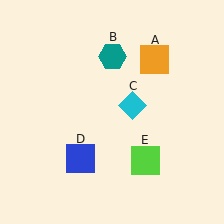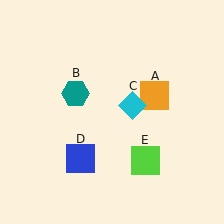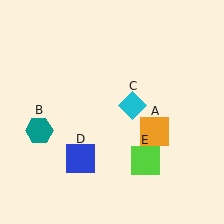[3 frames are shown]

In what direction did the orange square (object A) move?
The orange square (object A) moved down.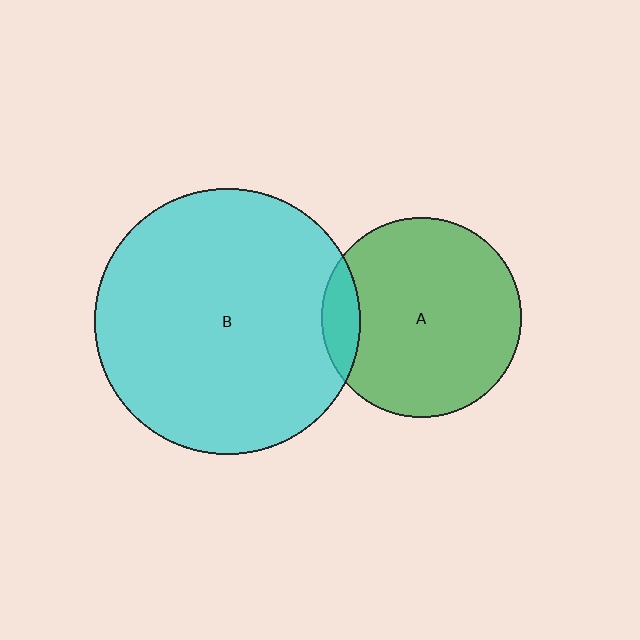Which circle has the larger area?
Circle B (cyan).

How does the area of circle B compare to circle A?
Approximately 1.8 times.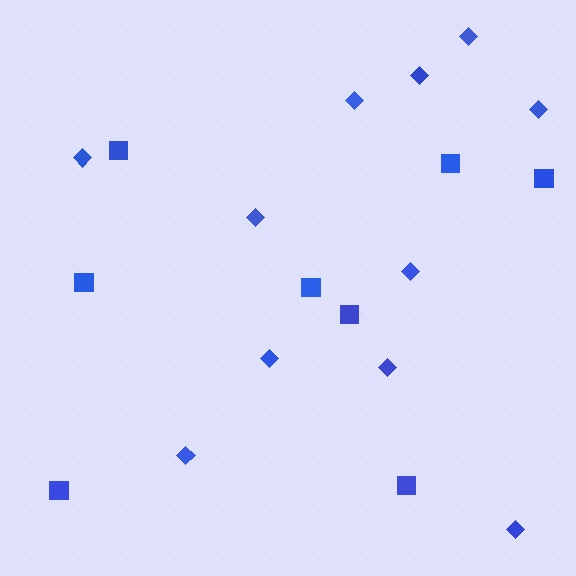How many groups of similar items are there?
There are 2 groups: one group of squares (8) and one group of diamonds (11).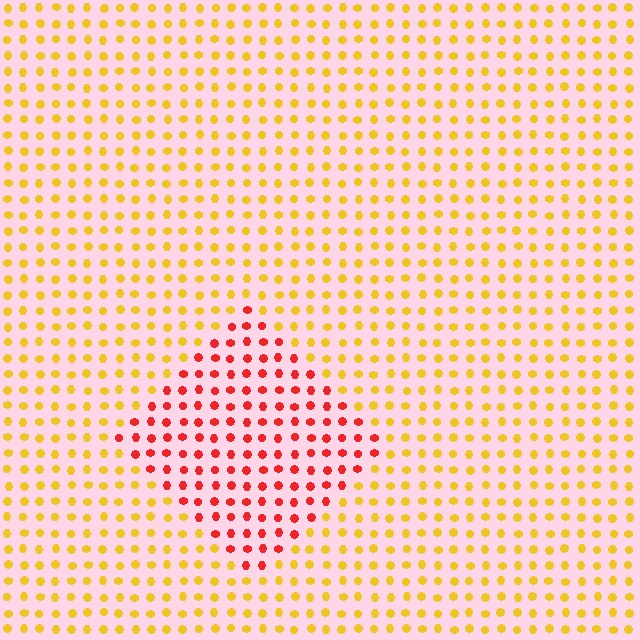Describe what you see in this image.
The image is filled with small yellow elements in a uniform arrangement. A diamond-shaped region is visible where the elements are tinted to a slightly different hue, forming a subtle color boundary.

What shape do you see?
I see a diamond.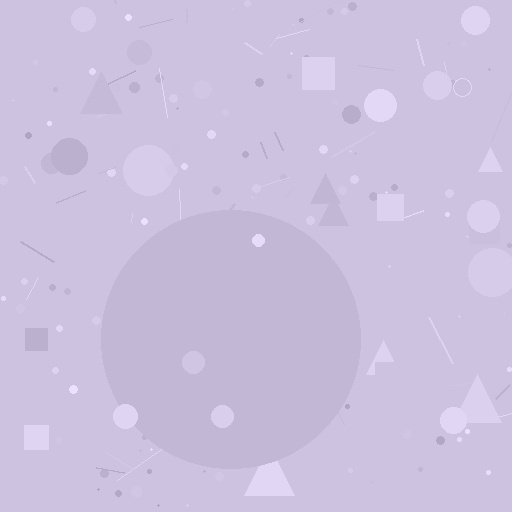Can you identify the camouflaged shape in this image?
The camouflaged shape is a circle.